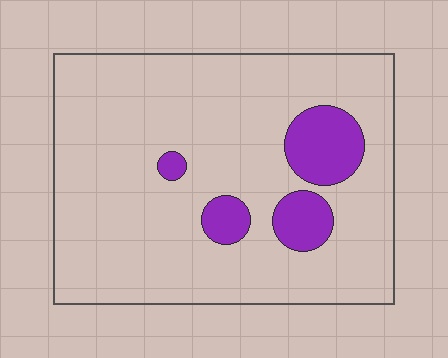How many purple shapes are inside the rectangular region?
4.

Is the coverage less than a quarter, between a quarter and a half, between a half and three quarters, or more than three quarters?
Less than a quarter.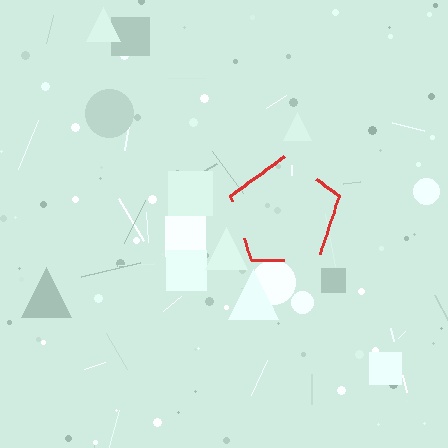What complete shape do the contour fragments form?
The contour fragments form a pentagon.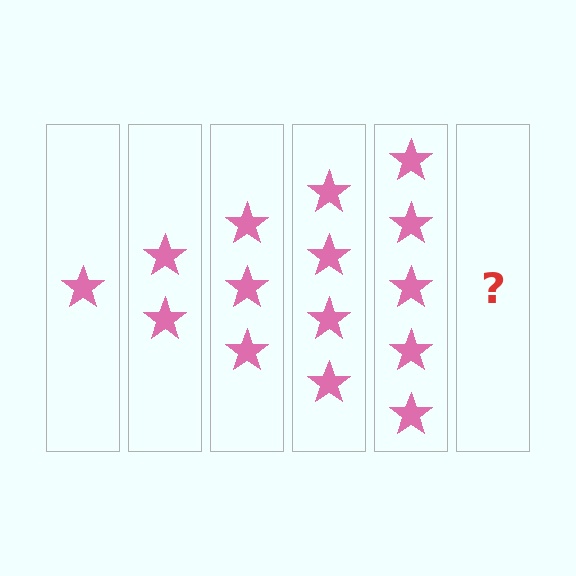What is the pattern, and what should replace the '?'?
The pattern is that each step adds one more star. The '?' should be 6 stars.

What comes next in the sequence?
The next element should be 6 stars.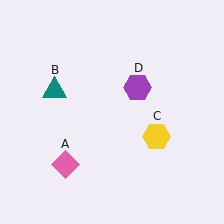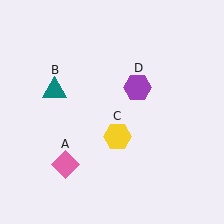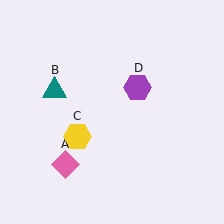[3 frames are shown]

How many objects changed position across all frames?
1 object changed position: yellow hexagon (object C).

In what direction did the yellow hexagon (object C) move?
The yellow hexagon (object C) moved left.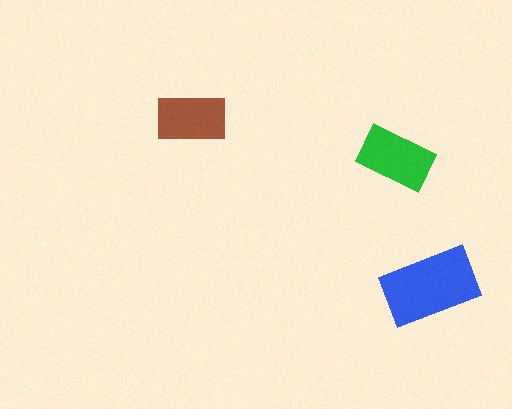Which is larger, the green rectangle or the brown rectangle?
The green one.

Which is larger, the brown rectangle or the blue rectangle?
The blue one.